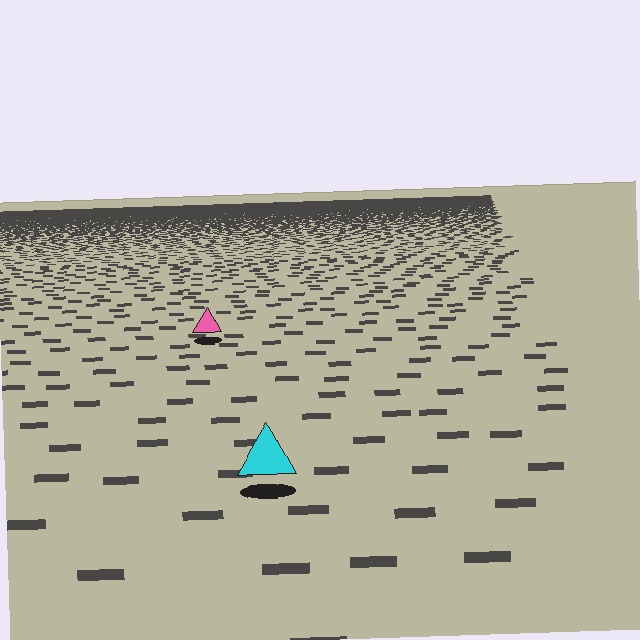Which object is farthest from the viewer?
The pink triangle is farthest from the viewer. It appears smaller and the ground texture around it is denser.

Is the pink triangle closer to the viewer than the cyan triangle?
No. The cyan triangle is closer — you can tell from the texture gradient: the ground texture is coarser near it.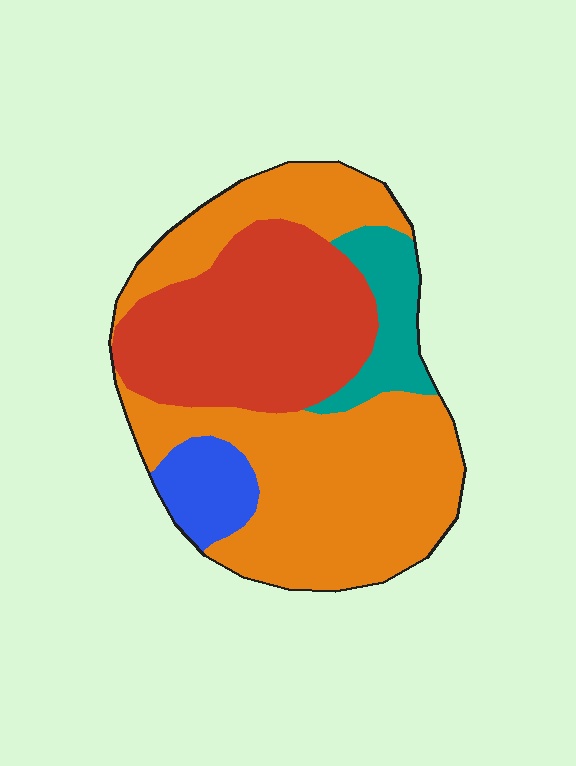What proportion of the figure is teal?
Teal covers 9% of the figure.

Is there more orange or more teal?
Orange.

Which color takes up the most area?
Orange, at roughly 50%.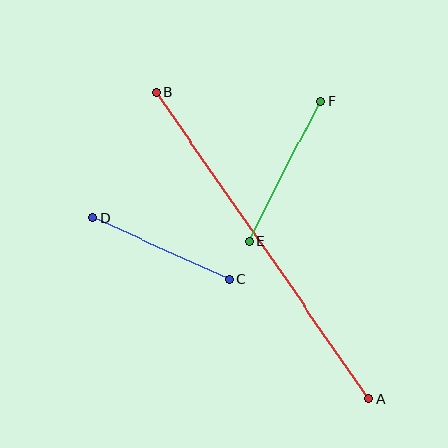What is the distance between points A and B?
The distance is approximately 373 pixels.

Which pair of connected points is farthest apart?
Points A and B are farthest apart.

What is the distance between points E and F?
The distance is approximately 158 pixels.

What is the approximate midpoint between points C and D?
The midpoint is at approximately (161, 249) pixels.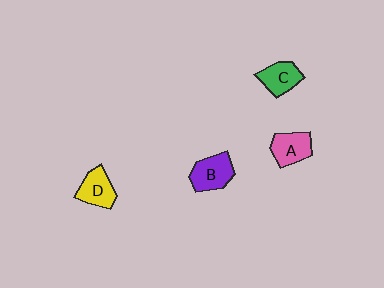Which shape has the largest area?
Shape B (purple).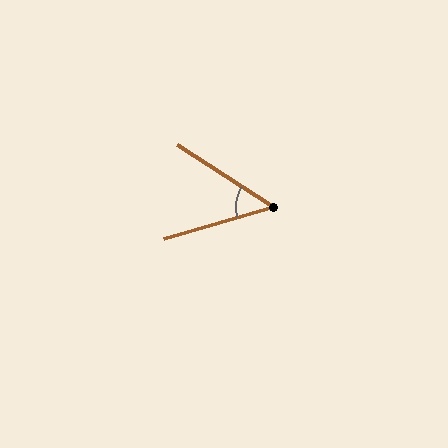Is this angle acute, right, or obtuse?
It is acute.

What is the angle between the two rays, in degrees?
Approximately 49 degrees.